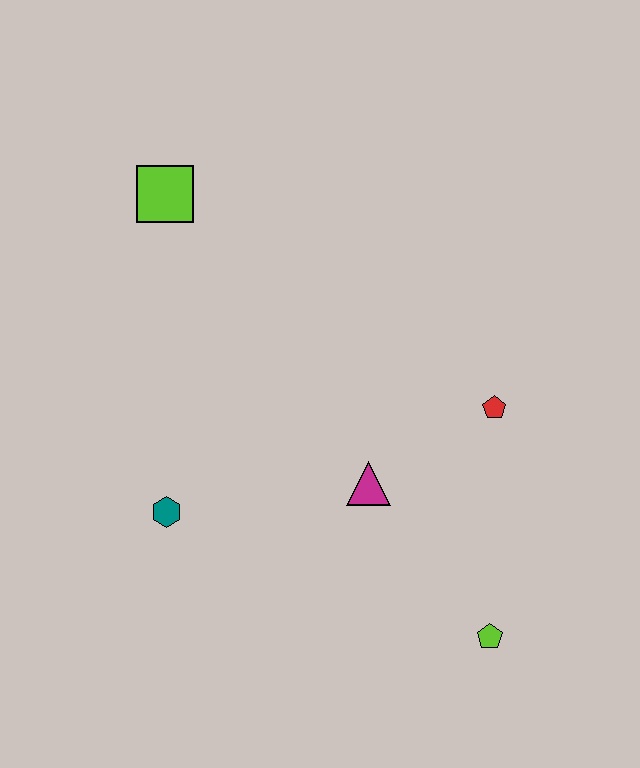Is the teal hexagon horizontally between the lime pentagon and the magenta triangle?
No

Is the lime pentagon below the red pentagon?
Yes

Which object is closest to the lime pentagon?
The magenta triangle is closest to the lime pentagon.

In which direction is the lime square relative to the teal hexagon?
The lime square is above the teal hexagon.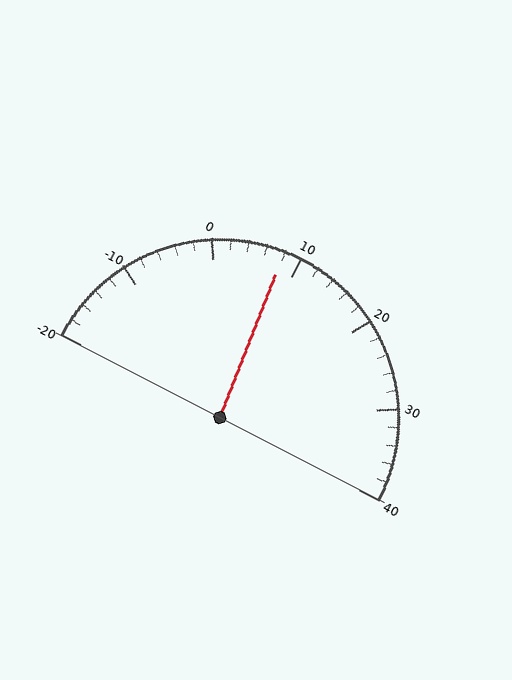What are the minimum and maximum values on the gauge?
The gauge ranges from -20 to 40.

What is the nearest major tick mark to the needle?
The nearest major tick mark is 10.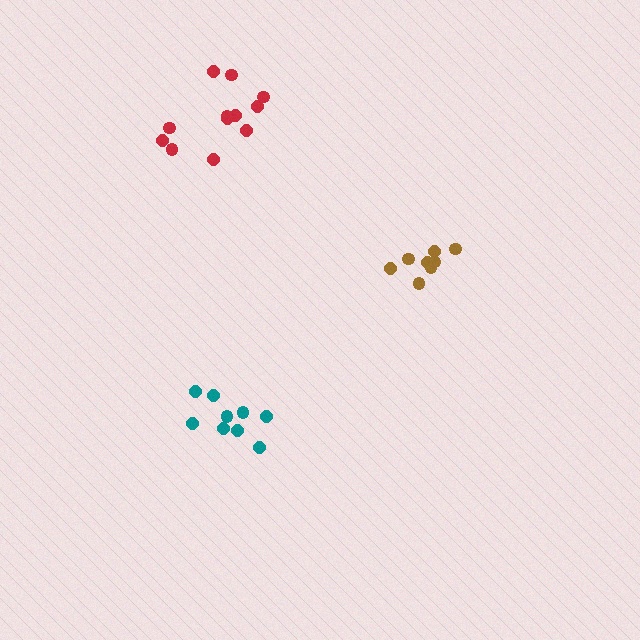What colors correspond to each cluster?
The clusters are colored: brown, red, teal.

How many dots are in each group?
Group 1: 8 dots, Group 2: 12 dots, Group 3: 9 dots (29 total).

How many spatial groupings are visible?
There are 3 spatial groupings.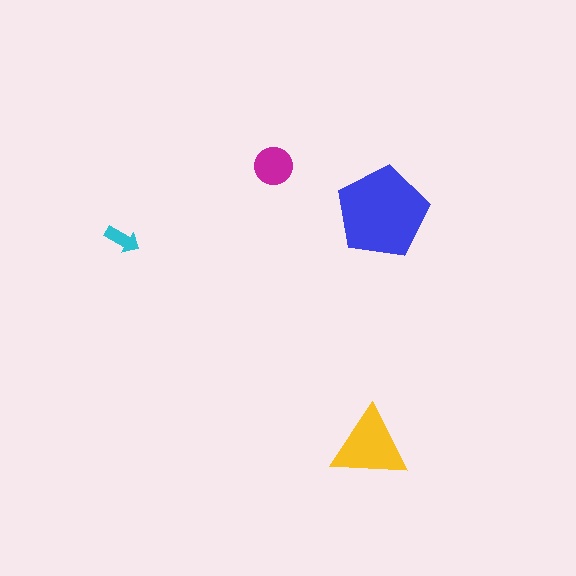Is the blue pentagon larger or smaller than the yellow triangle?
Larger.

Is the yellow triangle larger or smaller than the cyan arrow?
Larger.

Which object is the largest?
The blue pentagon.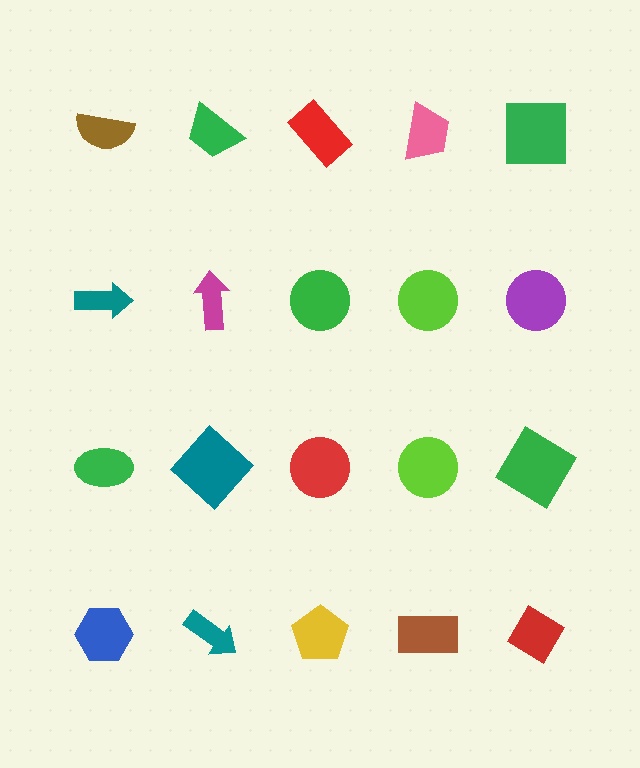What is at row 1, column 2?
A green trapezoid.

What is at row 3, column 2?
A teal diamond.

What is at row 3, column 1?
A green ellipse.